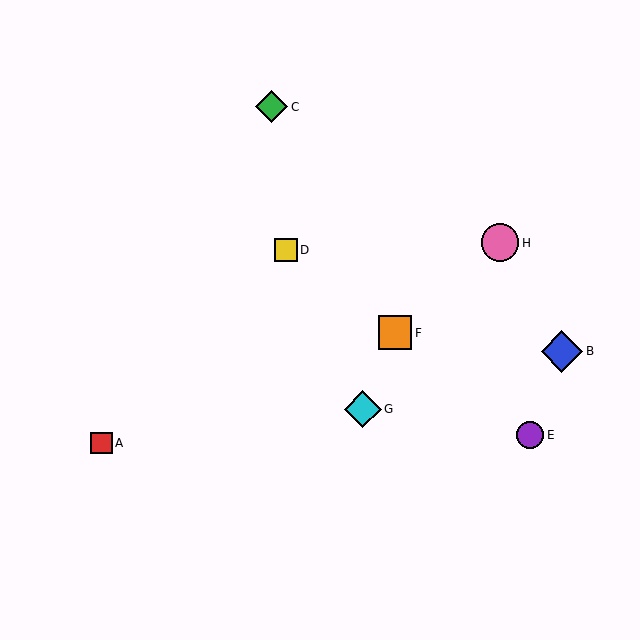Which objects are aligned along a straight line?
Objects D, E, F are aligned along a straight line.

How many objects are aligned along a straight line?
3 objects (D, E, F) are aligned along a straight line.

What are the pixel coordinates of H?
Object H is at (500, 243).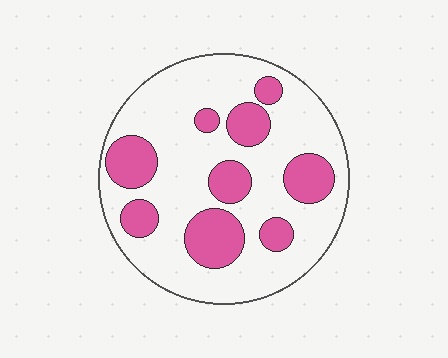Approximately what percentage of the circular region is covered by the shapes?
Approximately 25%.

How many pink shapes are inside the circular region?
9.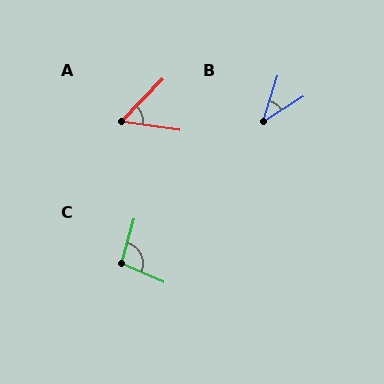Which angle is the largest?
C, at approximately 98 degrees.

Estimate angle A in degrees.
Approximately 54 degrees.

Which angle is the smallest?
B, at approximately 40 degrees.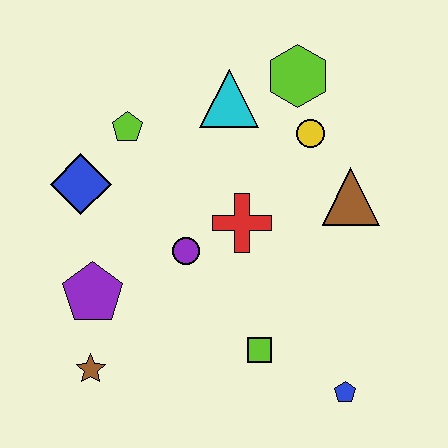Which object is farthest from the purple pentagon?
The lime hexagon is farthest from the purple pentagon.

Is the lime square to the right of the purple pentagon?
Yes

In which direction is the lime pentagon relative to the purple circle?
The lime pentagon is above the purple circle.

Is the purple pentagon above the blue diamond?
No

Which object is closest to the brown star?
The purple pentagon is closest to the brown star.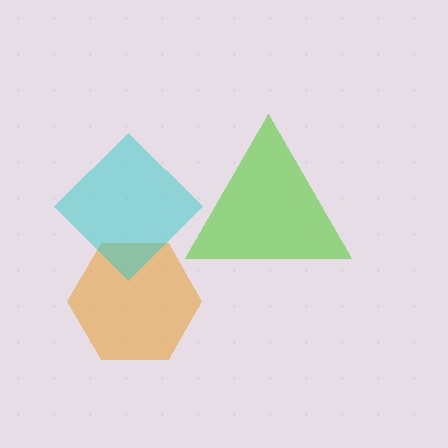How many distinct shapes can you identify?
There are 3 distinct shapes: a lime triangle, an orange hexagon, a cyan diamond.